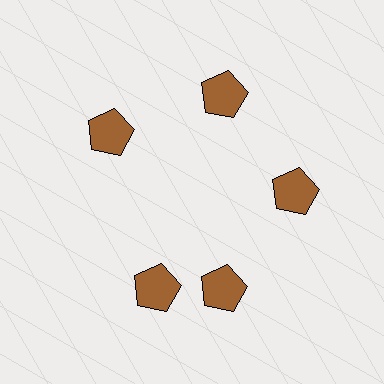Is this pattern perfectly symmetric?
No. The 5 brown pentagons are arranged in a ring, but one element near the 8 o'clock position is rotated out of alignment along the ring, breaking the 5-fold rotational symmetry.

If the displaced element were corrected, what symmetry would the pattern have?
It would have 5-fold rotational symmetry — the pattern would map onto itself every 72 degrees.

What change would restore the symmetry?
The symmetry would be restored by rotating it back into even spacing with its neighbors so that all 5 pentagons sit at equal angles and equal distance from the center.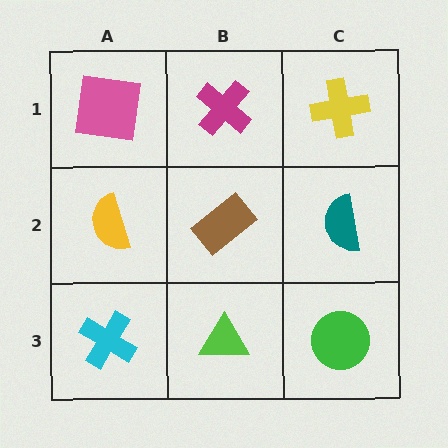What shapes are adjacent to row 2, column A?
A pink square (row 1, column A), a cyan cross (row 3, column A), a brown rectangle (row 2, column B).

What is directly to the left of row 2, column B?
A yellow semicircle.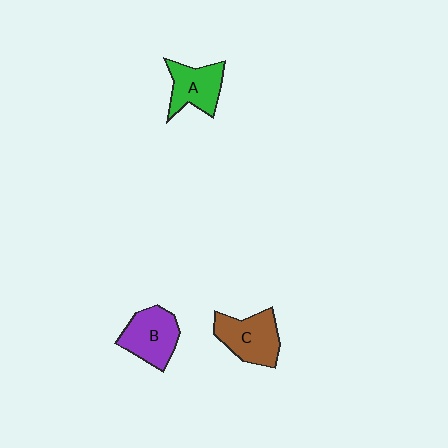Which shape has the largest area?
Shape C (brown).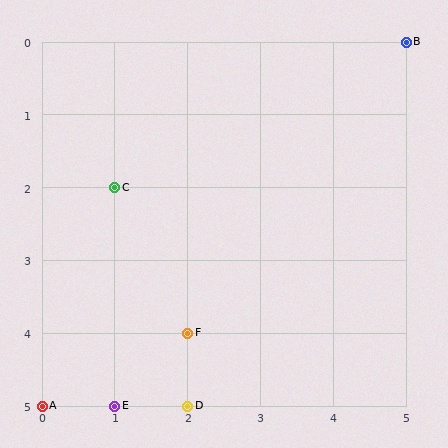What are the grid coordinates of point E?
Point E is at grid coordinates (1, 5).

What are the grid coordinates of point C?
Point C is at grid coordinates (1, 2).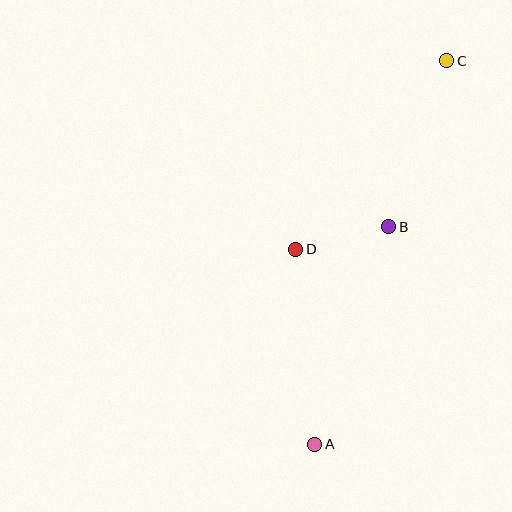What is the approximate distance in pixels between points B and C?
The distance between B and C is approximately 176 pixels.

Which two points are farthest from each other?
Points A and C are farthest from each other.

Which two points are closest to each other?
Points B and D are closest to each other.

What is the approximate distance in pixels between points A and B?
The distance between A and B is approximately 229 pixels.